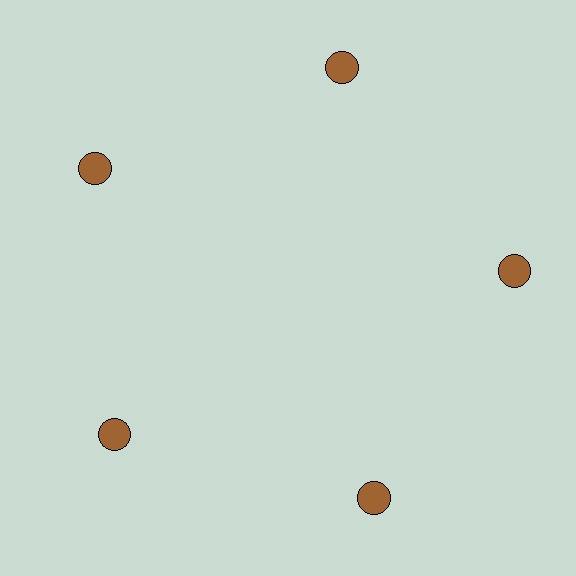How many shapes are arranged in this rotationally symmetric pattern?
There are 5 shapes, arranged in 5 groups of 1.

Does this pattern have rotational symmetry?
Yes, this pattern has 5-fold rotational symmetry. It looks the same after rotating 72 degrees around the center.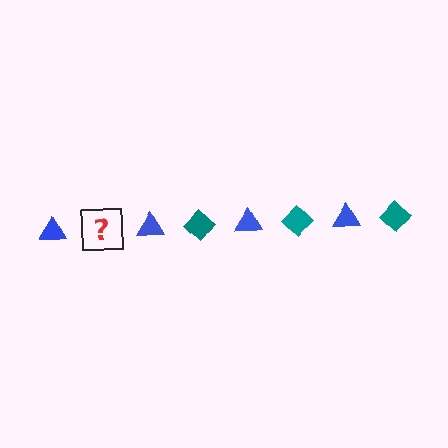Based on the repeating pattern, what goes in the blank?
The blank should be a teal diamond.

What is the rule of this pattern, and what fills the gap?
The rule is that the pattern alternates between blue triangle and teal diamond. The gap should be filled with a teal diamond.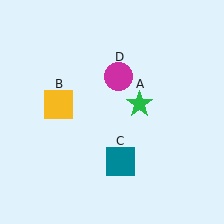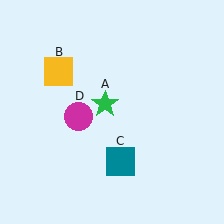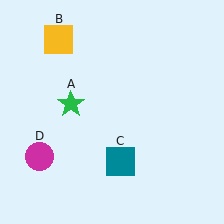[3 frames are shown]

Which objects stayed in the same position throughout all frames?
Teal square (object C) remained stationary.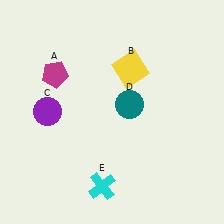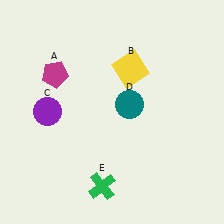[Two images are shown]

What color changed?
The cross (E) changed from cyan in Image 1 to green in Image 2.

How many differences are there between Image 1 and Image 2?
There is 1 difference between the two images.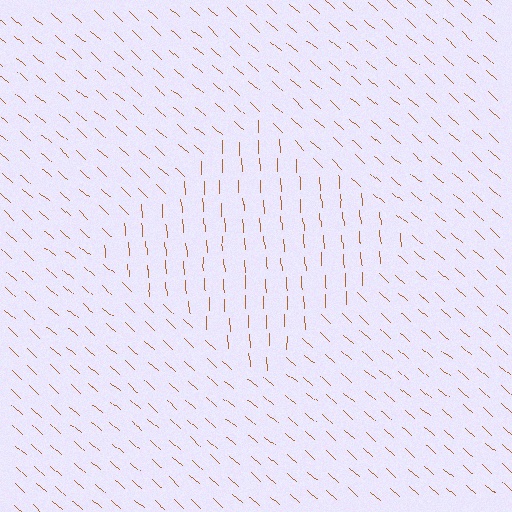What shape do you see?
I see a diamond.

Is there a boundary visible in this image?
Yes, there is a texture boundary formed by a change in line orientation.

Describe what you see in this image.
The image is filled with small brown line segments. A diamond region in the image has lines oriented differently from the surrounding lines, creating a visible texture boundary.